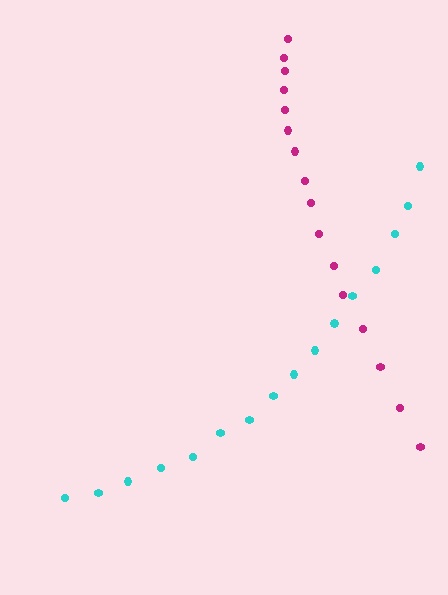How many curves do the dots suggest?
There are 2 distinct paths.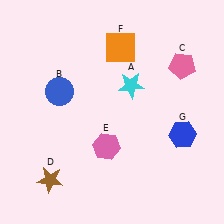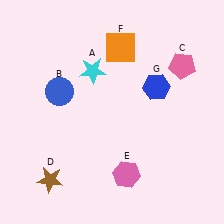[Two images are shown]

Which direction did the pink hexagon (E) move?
The pink hexagon (E) moved down.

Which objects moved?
The objects that moved are: the cyan star (A), the pink hexagon (E), the blue hexagon (G).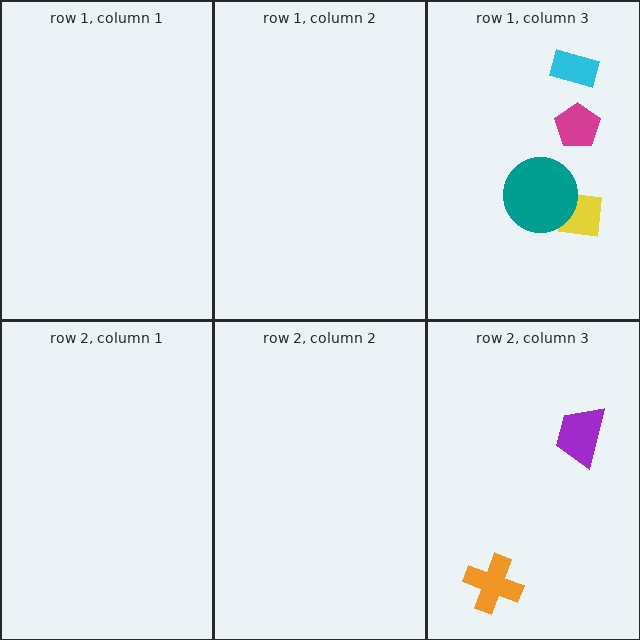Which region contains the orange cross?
The row 2, column 3 region.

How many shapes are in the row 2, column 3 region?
2.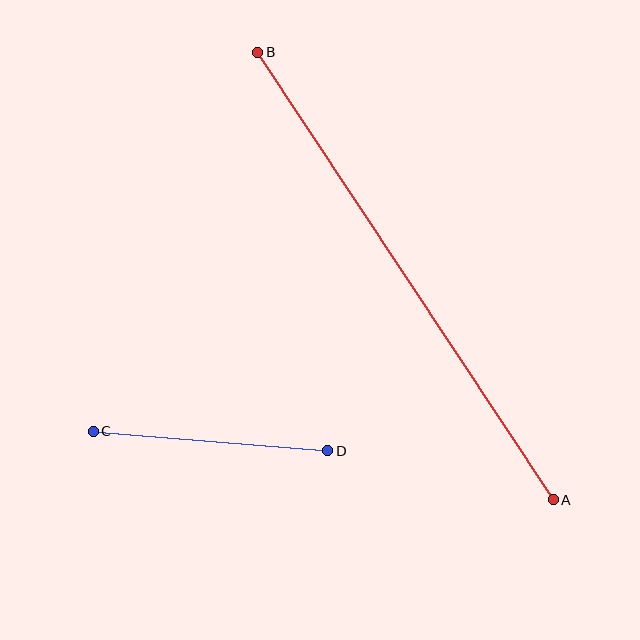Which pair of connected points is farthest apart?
Points A and B are farthest apart.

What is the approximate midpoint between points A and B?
The midpoint is at approximately (406, 276) pixels.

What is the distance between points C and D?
The distance is approximately 235 pixels.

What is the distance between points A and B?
The distance is approximately 537 pixels.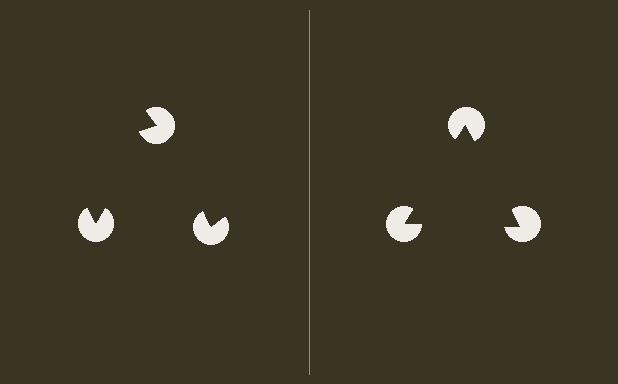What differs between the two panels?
The pac-man discs are positioned identically on both sides; only the wedge orientations differ. On the right they align to a triangle; on the left they are misaligned.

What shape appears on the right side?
An illusory triangle.